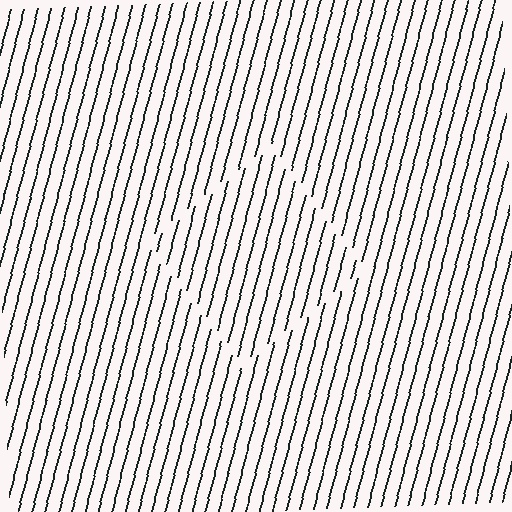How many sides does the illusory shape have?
4 sides — the line-ends trace a square.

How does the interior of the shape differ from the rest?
The interior of the shape contains the same grating, shifted by half a period — the contour is defined by the phase discontinuity where line-ends from the inner and outer gratings abut.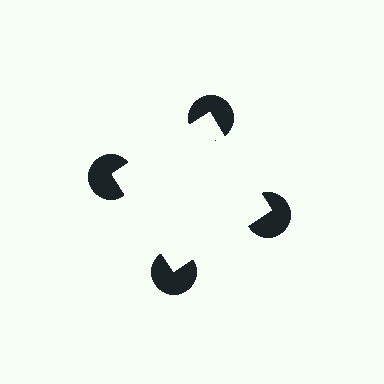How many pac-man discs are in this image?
There are 4 — one at each vertex of the illusory square.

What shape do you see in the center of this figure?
An illusory square — its edges are inferred from the aligned wedge cuts in the pac-man discs, not physically drawn.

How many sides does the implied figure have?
4 sides.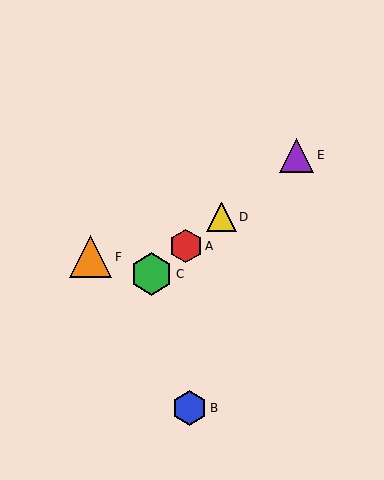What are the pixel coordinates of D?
Object D is at (221, 217).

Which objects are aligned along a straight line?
Objects A, C, D, E are aligned along a straight line.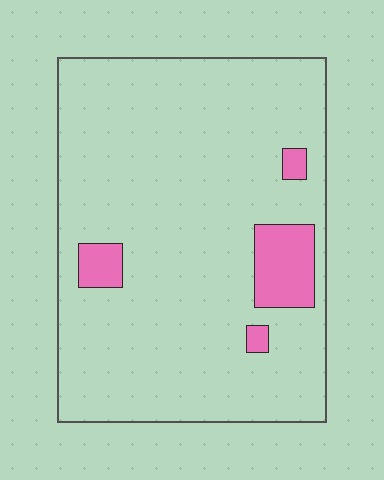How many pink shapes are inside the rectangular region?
4.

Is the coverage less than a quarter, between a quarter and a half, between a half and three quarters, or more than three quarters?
Less than a quarter.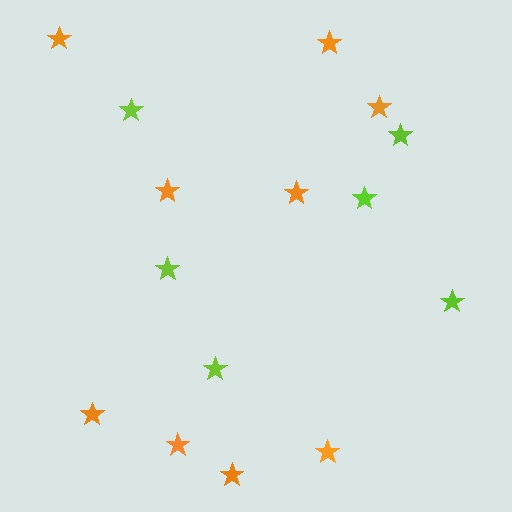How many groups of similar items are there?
There are 2 groups: one group of orange stars (9) and one group of lime stars (6).